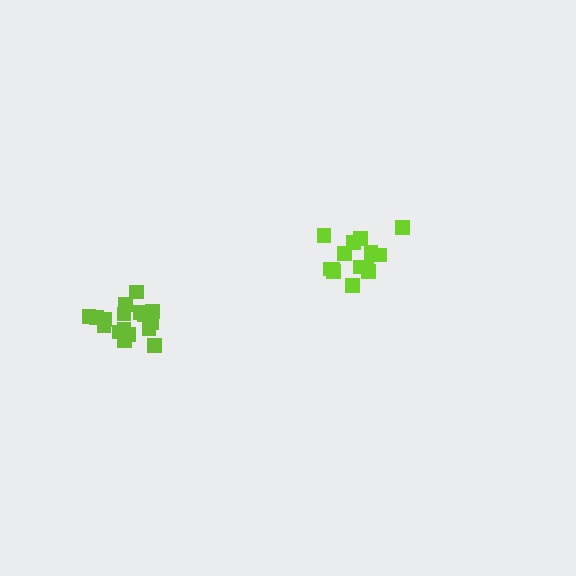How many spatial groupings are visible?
There are 2 spatial groupings.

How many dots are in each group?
Group 1: 18 dots, Group 2: 14 dots (32 total).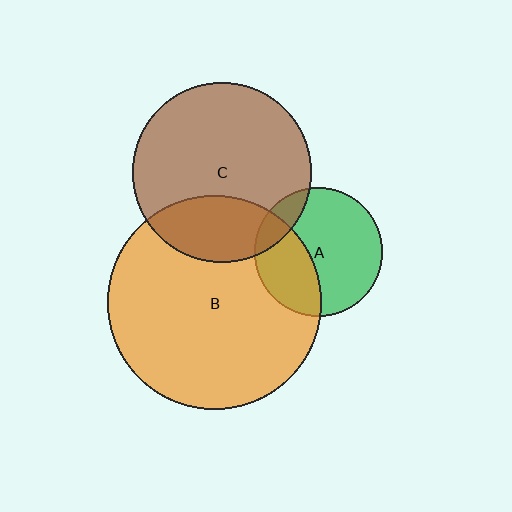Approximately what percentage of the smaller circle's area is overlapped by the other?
Approximately 15%.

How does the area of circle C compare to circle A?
Approximately 2.0 times.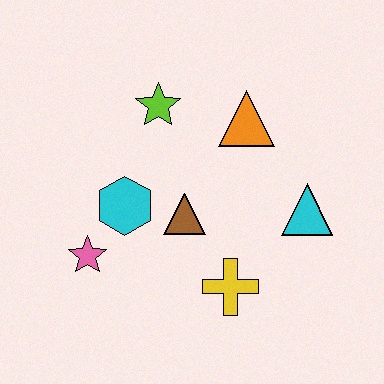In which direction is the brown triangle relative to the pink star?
The brown triangle is to the right of the pink star.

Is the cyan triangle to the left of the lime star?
No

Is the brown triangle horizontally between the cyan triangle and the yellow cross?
No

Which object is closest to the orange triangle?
The lime star is closest to the orange triangle.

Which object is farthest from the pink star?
The cyan triangle is farthest from the pink star.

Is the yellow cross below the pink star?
Yes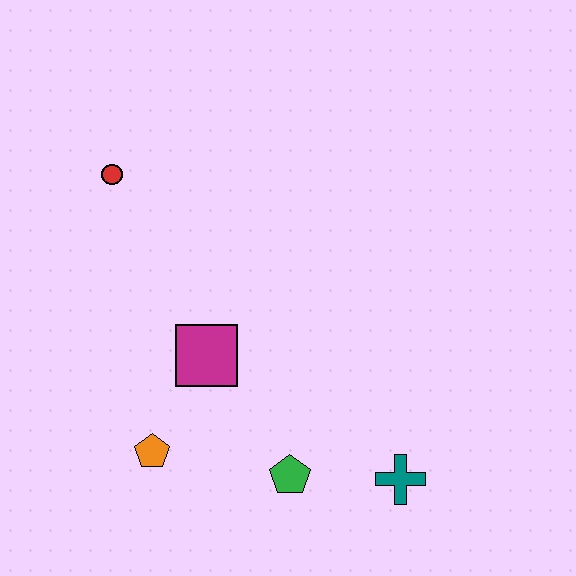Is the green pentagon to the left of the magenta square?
No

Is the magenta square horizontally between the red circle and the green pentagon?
Yes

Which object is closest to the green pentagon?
The teal cross is closest to the green pentagon.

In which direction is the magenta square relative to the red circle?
The magenta square is below the red circle.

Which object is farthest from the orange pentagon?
The red circle is farthest from the orange pentagon.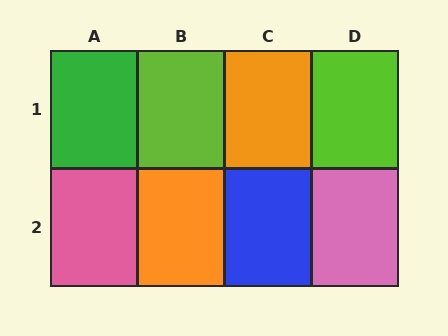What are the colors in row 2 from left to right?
Pink, orange, blue, pink.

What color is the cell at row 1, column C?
Orange.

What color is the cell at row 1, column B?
Lime.